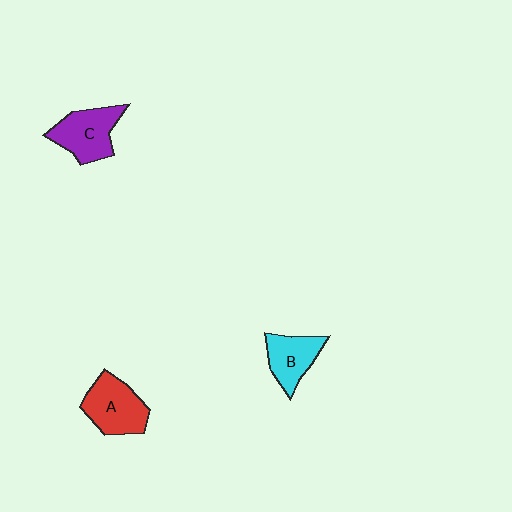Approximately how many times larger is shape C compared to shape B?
Approximately 1.2 times.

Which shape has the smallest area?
Shape B (cyan).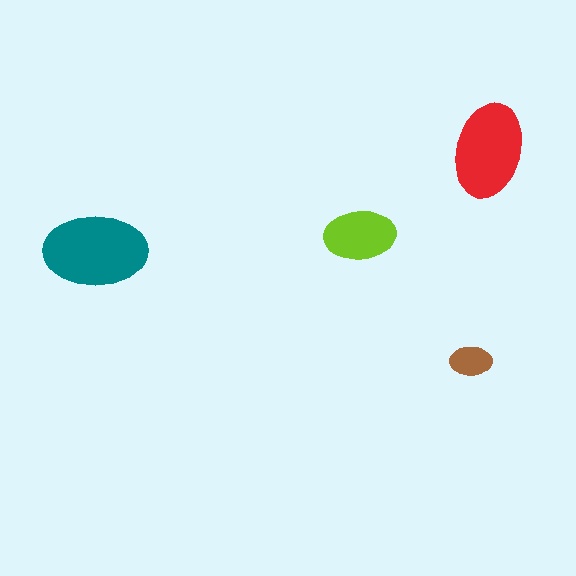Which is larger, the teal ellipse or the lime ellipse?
The teal one.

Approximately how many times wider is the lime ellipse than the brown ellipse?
About 1.5 times wider.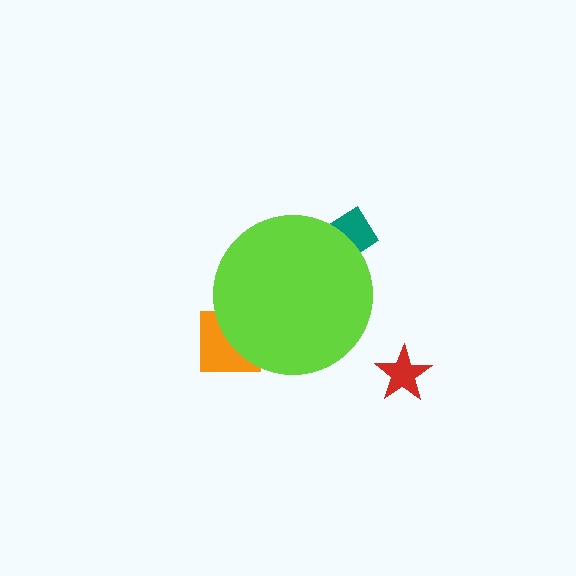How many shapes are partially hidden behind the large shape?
2 shapes are partially hidden.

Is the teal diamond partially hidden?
Yes, the teal diamond is partially hidden behind the lime circle.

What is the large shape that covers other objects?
A lime circle.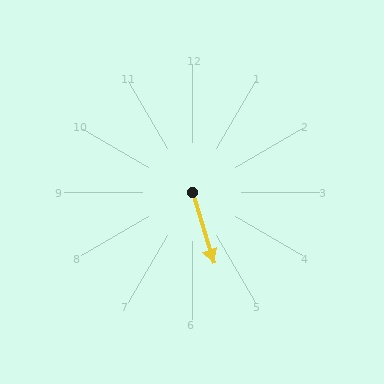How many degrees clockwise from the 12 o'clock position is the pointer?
Approximately 163 degrees.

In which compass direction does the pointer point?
South.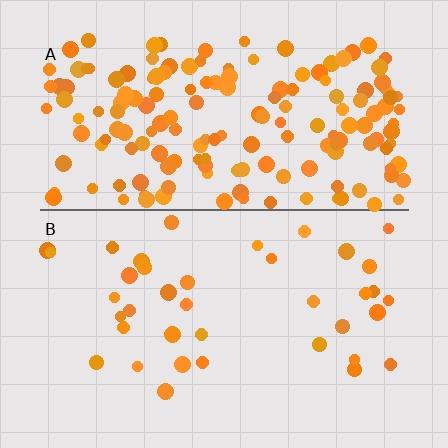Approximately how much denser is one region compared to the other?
Approximately 4.4× — region A over region B.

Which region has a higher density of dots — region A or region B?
A (the top).